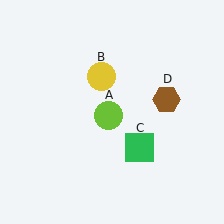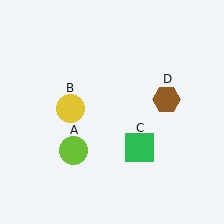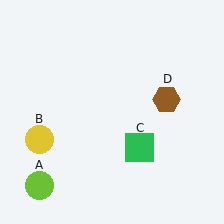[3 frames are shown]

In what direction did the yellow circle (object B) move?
The yellow circle (object B) moved down and to the left.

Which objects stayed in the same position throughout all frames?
Green square (object C) and brown hexagon (object D) remained stationary.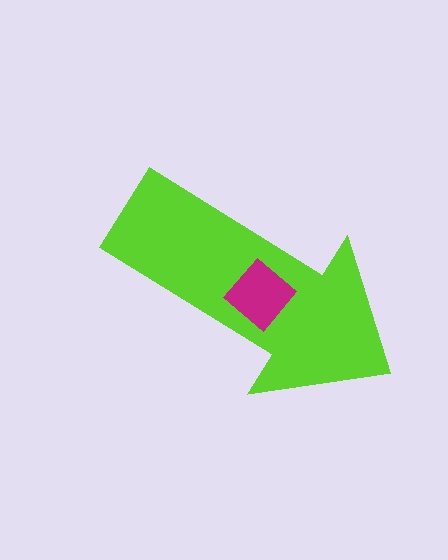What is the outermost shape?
The lime arrow.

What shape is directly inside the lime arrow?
The magenta diamond.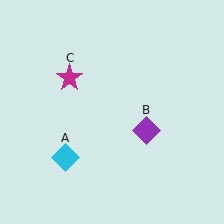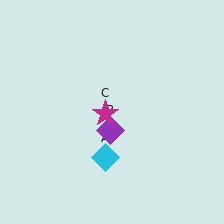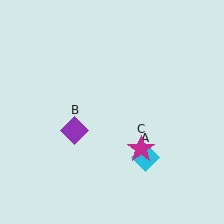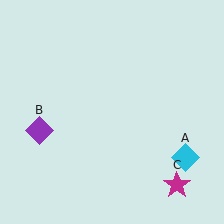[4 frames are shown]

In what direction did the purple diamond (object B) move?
The purple diamond (object B) moved left.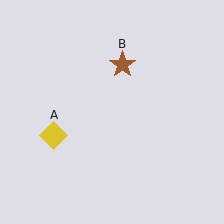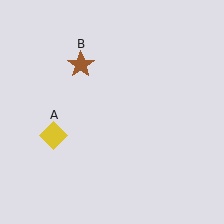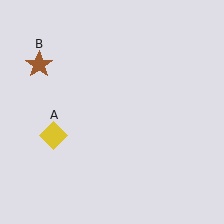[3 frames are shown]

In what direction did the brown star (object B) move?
The brown star (object B) moved left.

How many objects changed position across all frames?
1 object changed position: brown star (object B).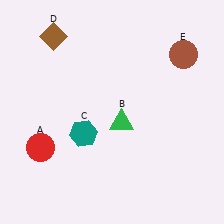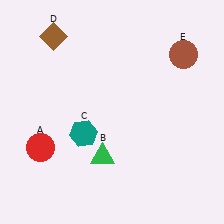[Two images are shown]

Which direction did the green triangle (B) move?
The green triangle (B) moved down.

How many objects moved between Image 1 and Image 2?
1 object moved between the two images.